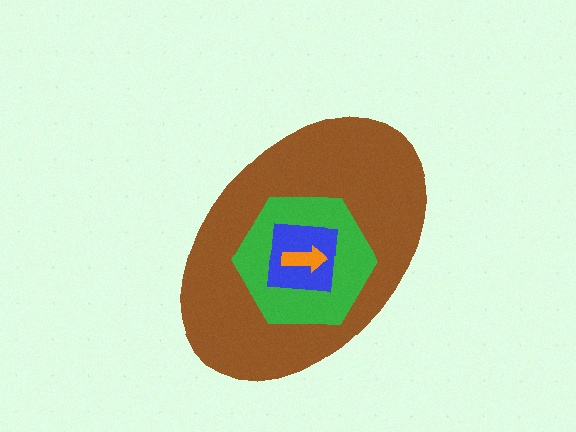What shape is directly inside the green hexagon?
The blue square.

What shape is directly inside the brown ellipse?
The green hexagon.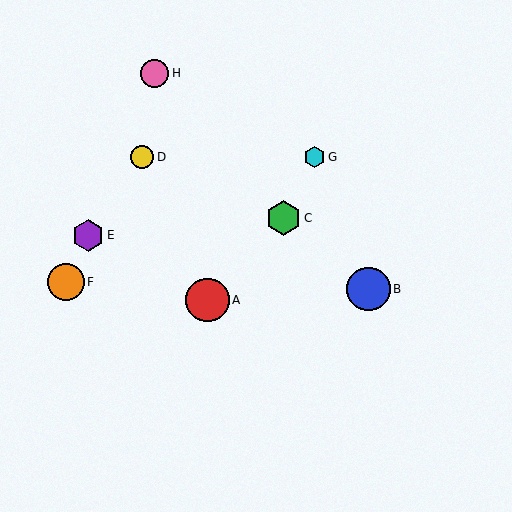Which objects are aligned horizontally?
Objects D, G are aligned horizontally.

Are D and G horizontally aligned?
Yes, both are at y≈157.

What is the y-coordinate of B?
Object B is at y≈289.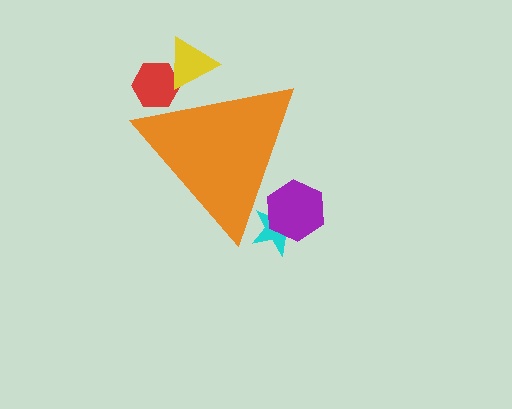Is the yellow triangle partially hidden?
Yes, the yellow triangle is partially hidden behind the orange triangle.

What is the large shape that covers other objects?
An orange triangle.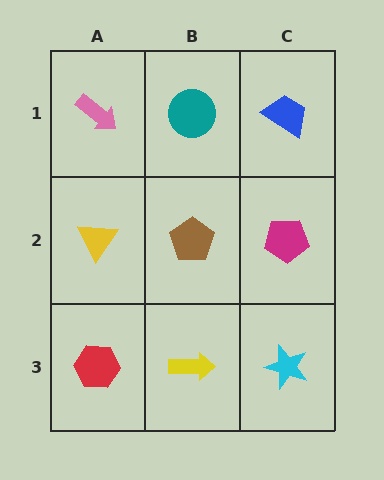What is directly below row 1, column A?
A yellow triangle.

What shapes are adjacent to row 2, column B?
A teal circle (row 1, column B), a yellow arrow (row 3, column B), a yellow triangle (row 2, column A), a magenta pentagon (row 2, column C).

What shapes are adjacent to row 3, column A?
A yellow triangle (row 2, column A), a yellow arrow (row 3, column B).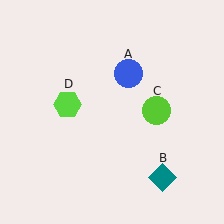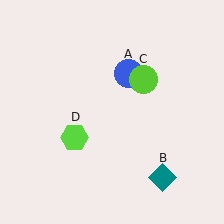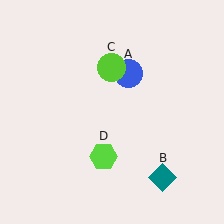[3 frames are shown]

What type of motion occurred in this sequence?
The lime circle (object C), lime hexagon (object D) rotated counterclockwise around the center of the scene.